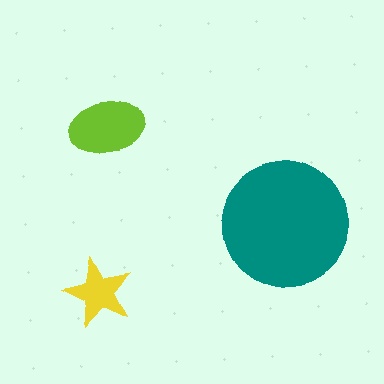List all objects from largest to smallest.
The teal circle, the lime ellipse, the yellow star.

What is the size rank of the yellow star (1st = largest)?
3rd.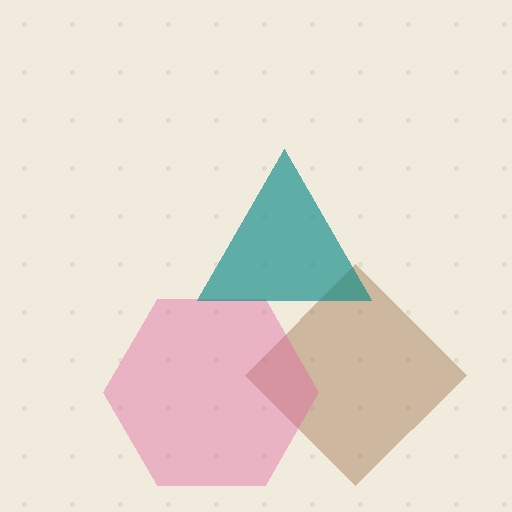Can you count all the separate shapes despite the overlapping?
Yes, there are 3 separate shapes.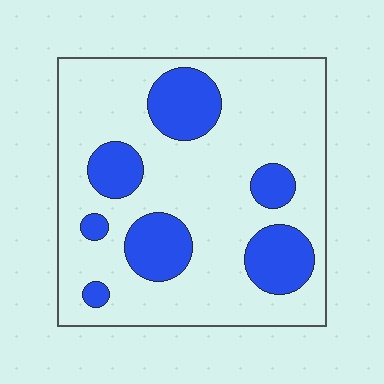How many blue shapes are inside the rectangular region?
7.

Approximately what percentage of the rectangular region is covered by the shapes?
Approximately 25%.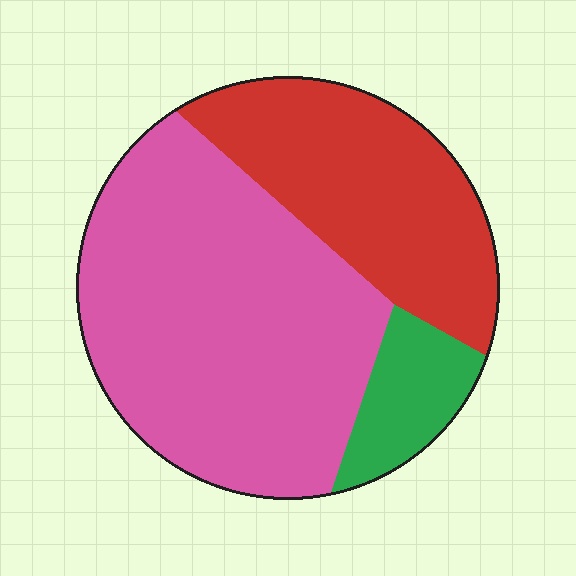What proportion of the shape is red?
Red covers roughly 30% of the shape.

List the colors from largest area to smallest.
From largest to smallest: pink, red, green.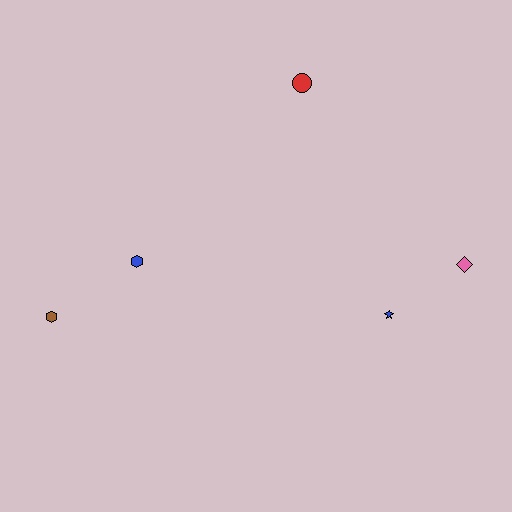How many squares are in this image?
There are no squares.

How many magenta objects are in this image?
There are no magenta objects.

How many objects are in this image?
There are 5 objects.